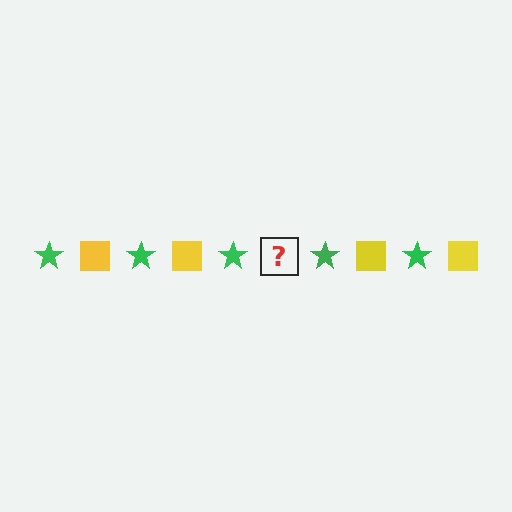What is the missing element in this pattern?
The missing element is a yellow square.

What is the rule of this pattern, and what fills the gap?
The rule is that the pattern alternates between green star and yellow square. The gap should be filled with a yellow square.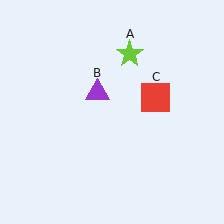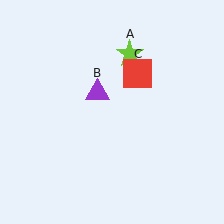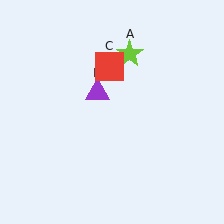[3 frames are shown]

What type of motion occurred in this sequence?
The red square (object C) rotated counterclockwise around the center of the scene.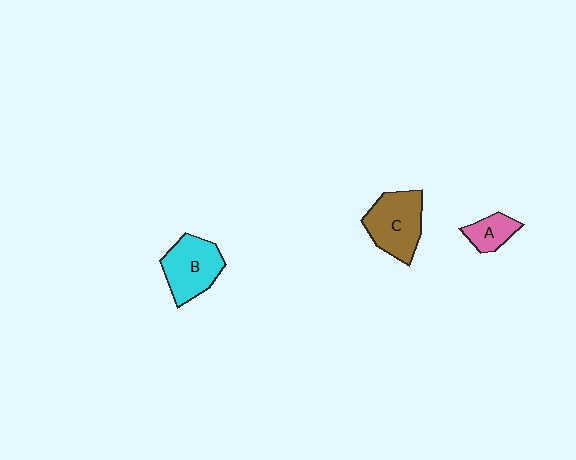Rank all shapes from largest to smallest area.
From largest to smallest: C (brown), B (cyan), A (pink).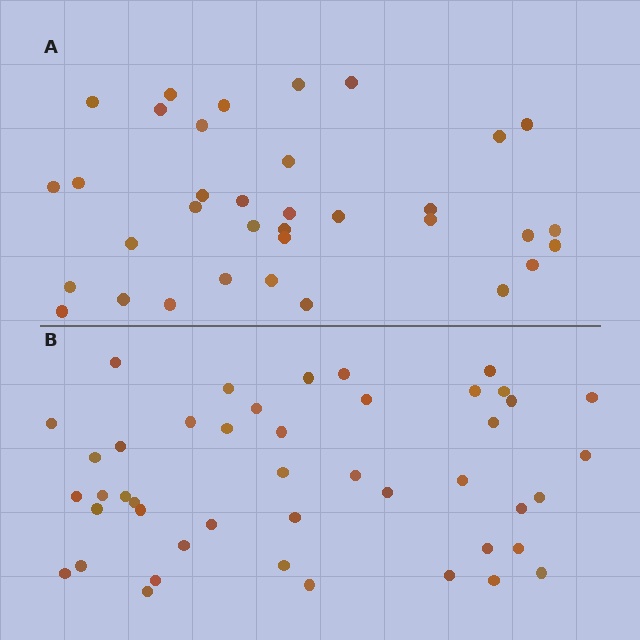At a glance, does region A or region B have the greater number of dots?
Region B (the bottom region) has more dots.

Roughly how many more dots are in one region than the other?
Region B has roughly 10 or so more dots than region A.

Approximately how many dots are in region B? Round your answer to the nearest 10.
About 40 dots. (The exact count is 45, which rounds to 40.)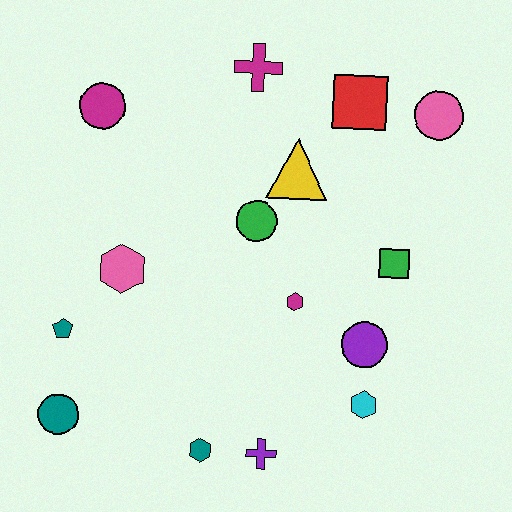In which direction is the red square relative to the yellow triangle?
The red square is above the yellow triangle.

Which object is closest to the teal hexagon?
The purple cross is closest to the teal hexagon.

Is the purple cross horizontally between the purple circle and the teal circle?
Yes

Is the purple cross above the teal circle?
No